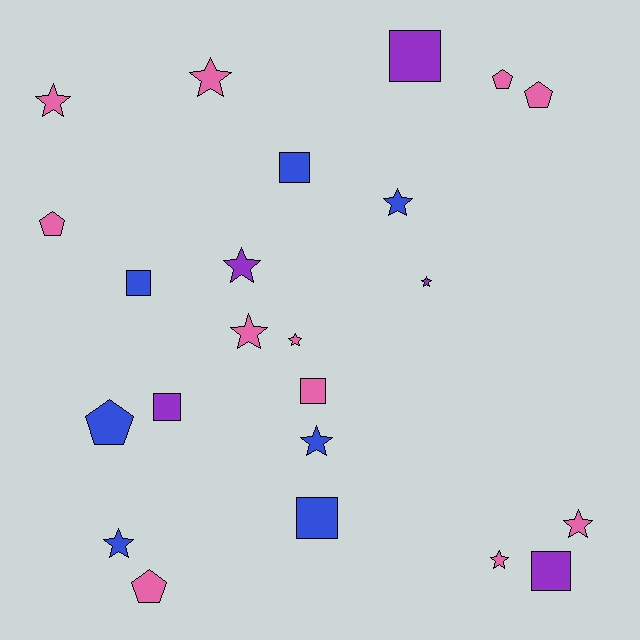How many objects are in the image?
There are 23 objects.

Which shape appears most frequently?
Star, with 11 objects.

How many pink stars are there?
There are 6 pink stars.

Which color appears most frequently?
Pink, with 11 objects.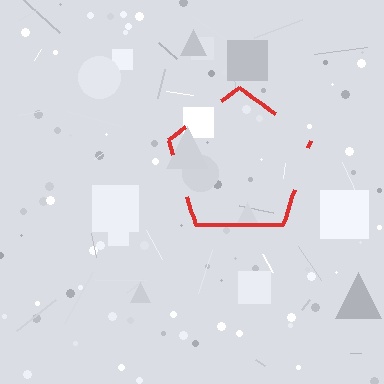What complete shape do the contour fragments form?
The contour fragments form a pentagon.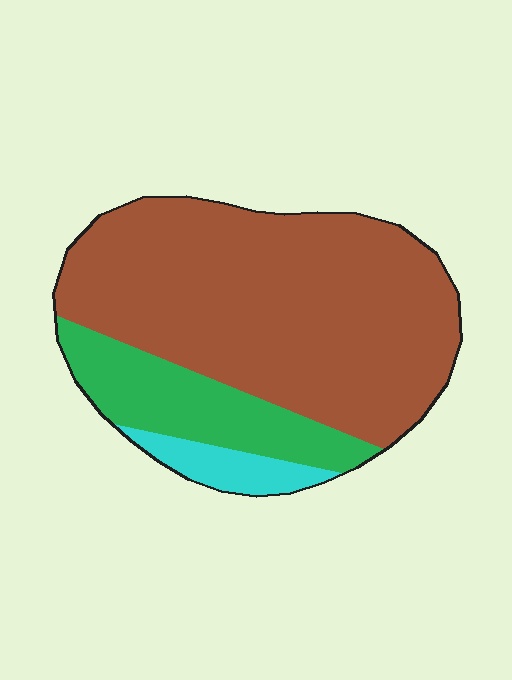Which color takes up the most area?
Brown, at roughly 75%.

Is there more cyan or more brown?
Brown.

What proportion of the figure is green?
Green covers roughly 20% of the figure.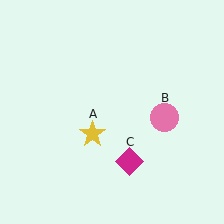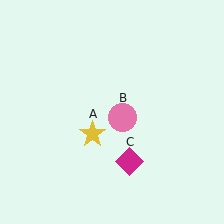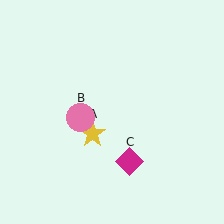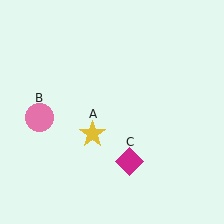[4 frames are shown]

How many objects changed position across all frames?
1 object changed position: pink circle (object B).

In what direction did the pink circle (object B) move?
The pink circle (object B) moved left.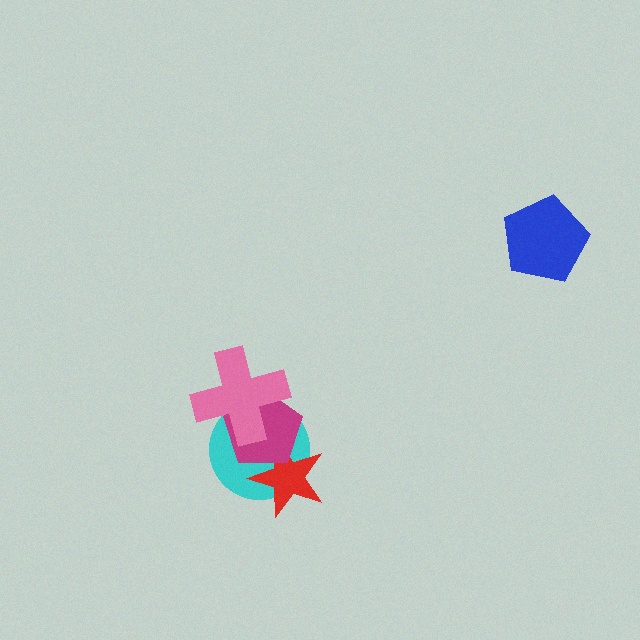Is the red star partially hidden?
Yes, it is partially covered by another shape.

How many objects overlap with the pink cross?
2 objects overlap with the pink cross.